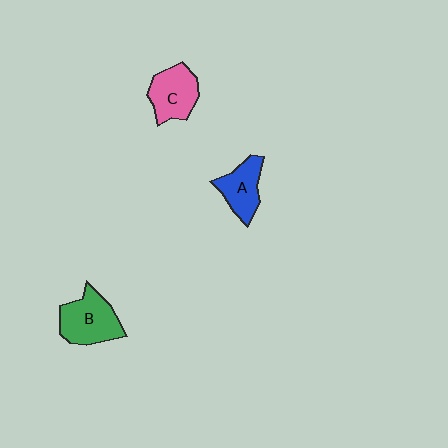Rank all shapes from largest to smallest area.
From largest to smallest: B (green), C (pink), A (blue).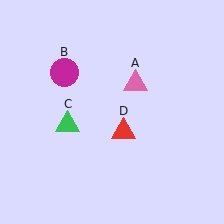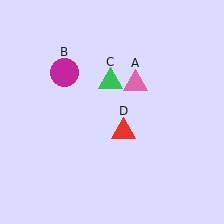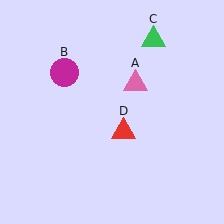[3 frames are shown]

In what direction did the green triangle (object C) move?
The green triangle (object C) moved up and to the right.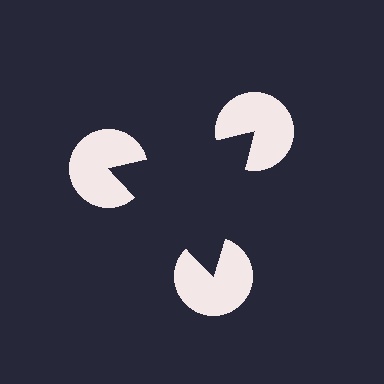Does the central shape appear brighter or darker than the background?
It typically appears slightly darker than the background, even though no actual brightness change is drawn.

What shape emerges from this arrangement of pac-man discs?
An illusory triangle — its edges are inferred from the aligned wedge cuts in the pac-man discs, not physically drawn.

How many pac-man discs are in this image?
There are 3 — one at each vertex of the illusory triangle.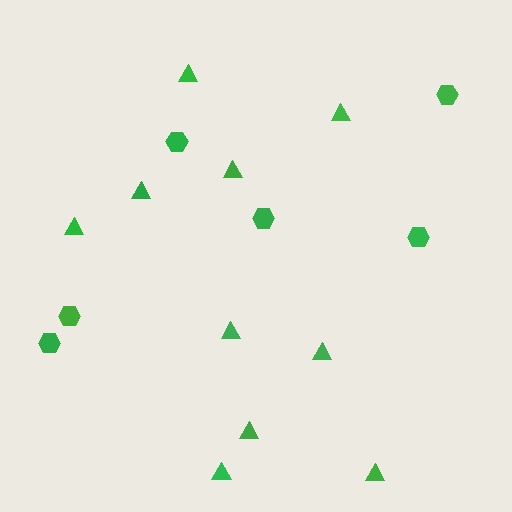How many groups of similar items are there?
There are 2 groups: one group of hexagons (6) and one group of triangles (10).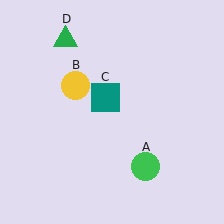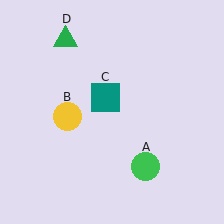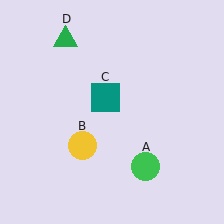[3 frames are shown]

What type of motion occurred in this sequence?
The yellow circle (object B) rotated counterclockwise around the center of the scene.